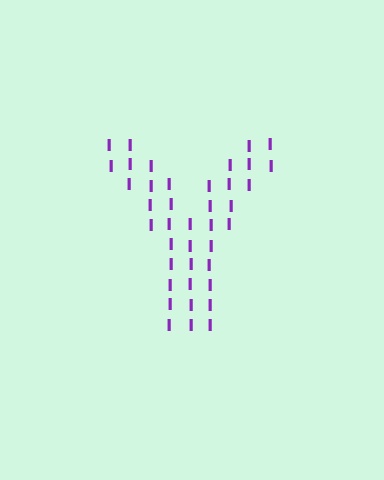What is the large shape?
The large shape is the letter Y.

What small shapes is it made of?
It is made of small letter I's.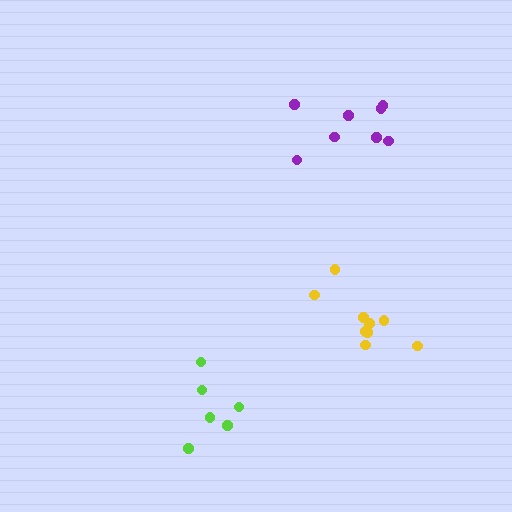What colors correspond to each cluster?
The clusters are colored: yellow, purple, lime.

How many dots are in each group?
Group 1: 9 dots, Group 2: 8 dots, Group 3: 6 dots (23 total).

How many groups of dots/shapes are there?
There are 3 groups.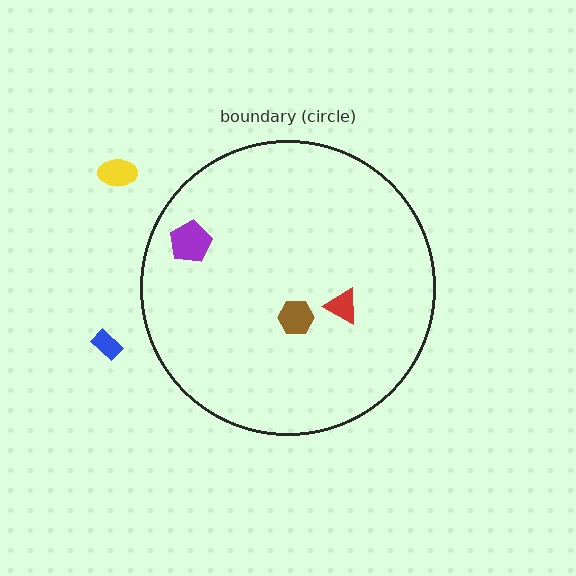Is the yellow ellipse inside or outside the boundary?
Outside.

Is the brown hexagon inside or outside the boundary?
Inside.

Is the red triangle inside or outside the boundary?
Inside.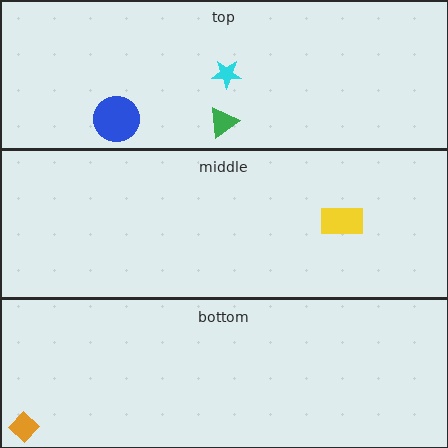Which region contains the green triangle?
The top region.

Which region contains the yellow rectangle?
The middle region.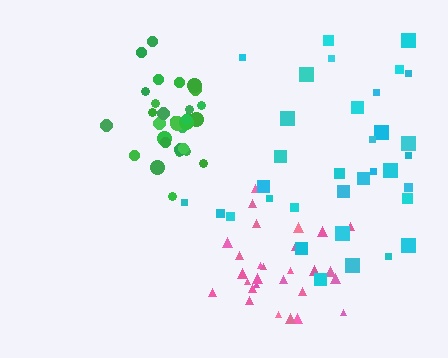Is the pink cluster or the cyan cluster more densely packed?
Pink.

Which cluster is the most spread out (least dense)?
Cyan.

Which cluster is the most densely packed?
Green.